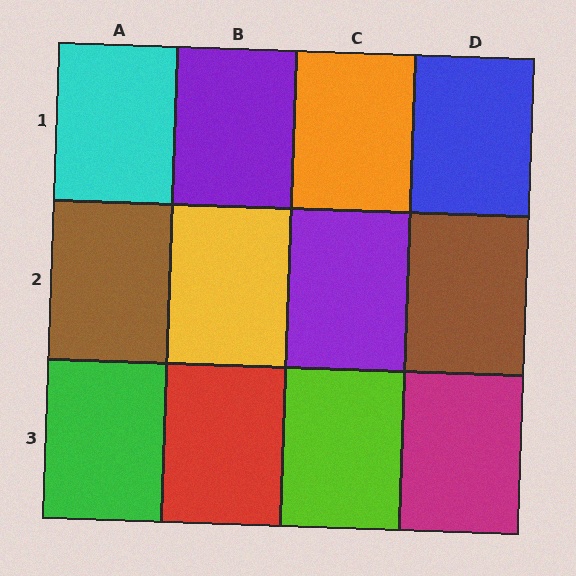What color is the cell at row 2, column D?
Brown.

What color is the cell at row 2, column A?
Brown.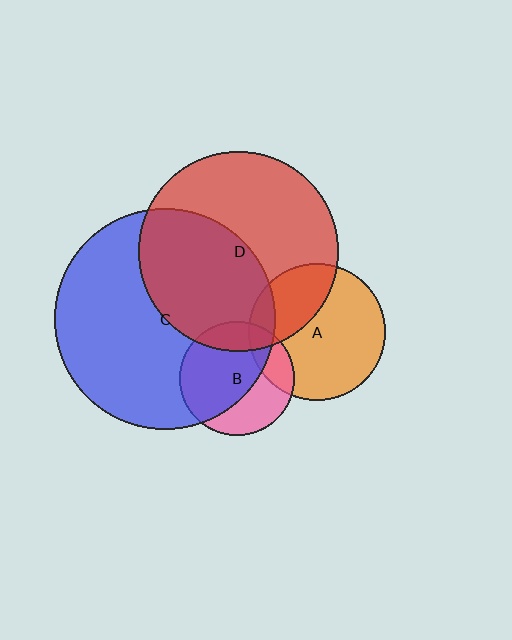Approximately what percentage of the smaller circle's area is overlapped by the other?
Approximately 10%.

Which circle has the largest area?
Circle C (blue).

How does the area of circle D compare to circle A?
Approximately 2.1 times.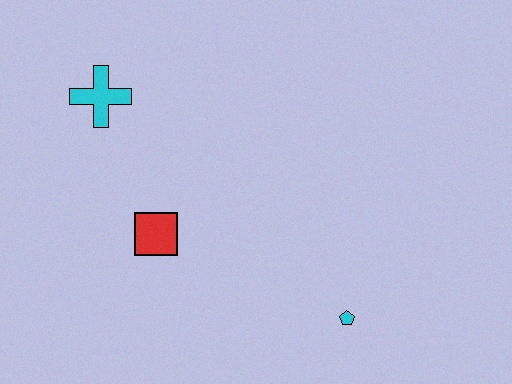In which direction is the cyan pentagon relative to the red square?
The cyan pentagon is to the right of the red square.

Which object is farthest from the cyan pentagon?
The cyan cross is farthest from the cyan pentagon.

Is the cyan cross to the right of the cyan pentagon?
No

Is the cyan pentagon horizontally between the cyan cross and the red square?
No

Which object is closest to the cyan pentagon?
The red square is closest to the cyan pentagon.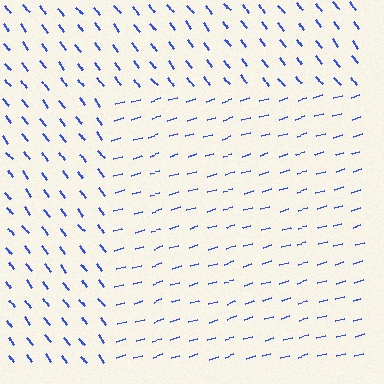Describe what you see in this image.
The image is filled with small blue line segments. A rectangle region in the image has lines oriented differently from the surrounding lines, creating a visible texture boundary.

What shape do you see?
I see a rectangle.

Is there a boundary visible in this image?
Yes, there is a texture boundary formed by a change in line orientation.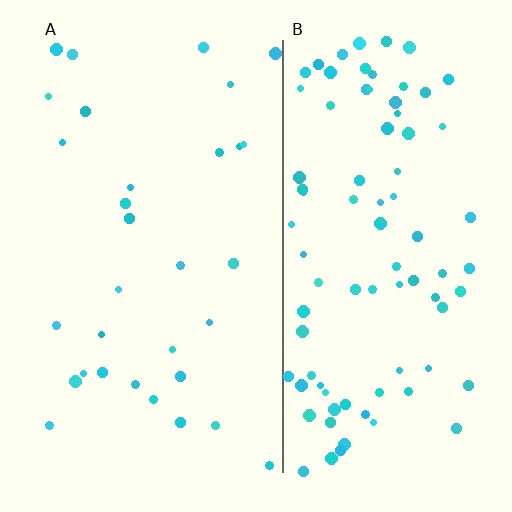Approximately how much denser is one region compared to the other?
Approximately 2.9× — region B over region A.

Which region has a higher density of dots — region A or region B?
B (the right).